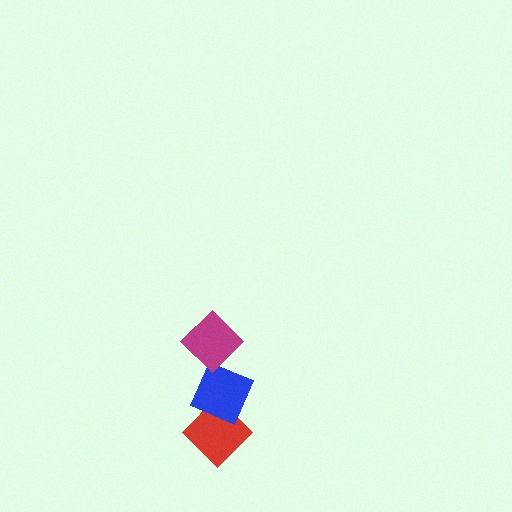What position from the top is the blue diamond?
The blue diamond is 2nd from the top.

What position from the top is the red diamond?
The red diamond is 3rd from the top.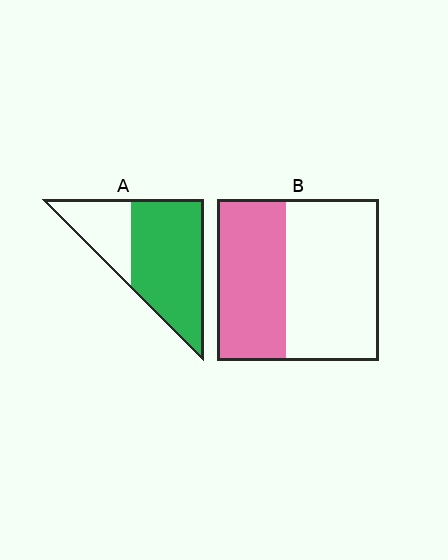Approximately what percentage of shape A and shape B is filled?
A is approximately 70% and B is approximately 45%.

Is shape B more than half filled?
No.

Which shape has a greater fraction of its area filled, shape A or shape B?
Shape A.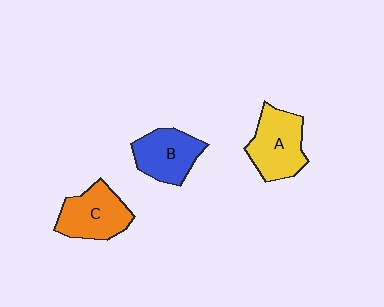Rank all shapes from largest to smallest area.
From largest to smallest: A (yellow), C (orange), B (blue).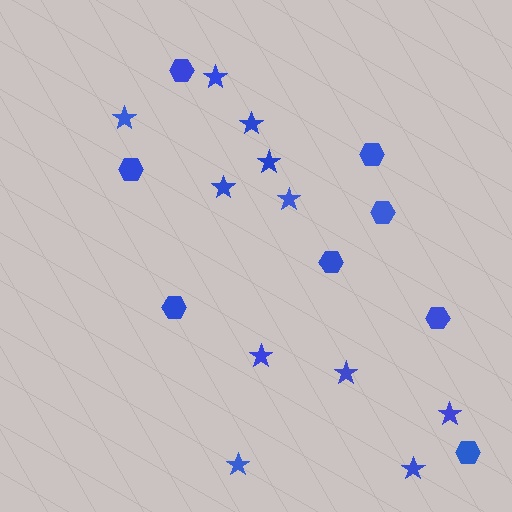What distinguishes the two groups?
There are 2 groups: one group of hexagons (8) and one group of stars (11).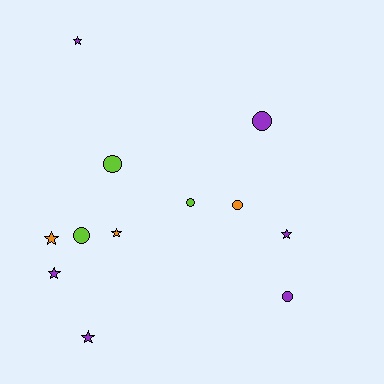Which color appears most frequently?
Purple, with 6 objects.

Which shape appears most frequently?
Circle, with 6 objects.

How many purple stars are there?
There are 4 purple stars.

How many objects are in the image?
There are 12 objects.